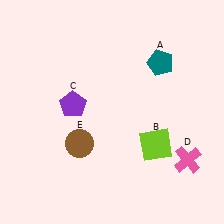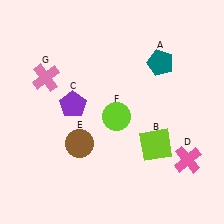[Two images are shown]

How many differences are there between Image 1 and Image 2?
There are 2 differences between the two images.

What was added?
A lime circle (F), a pink cross (G) were added in Image 2.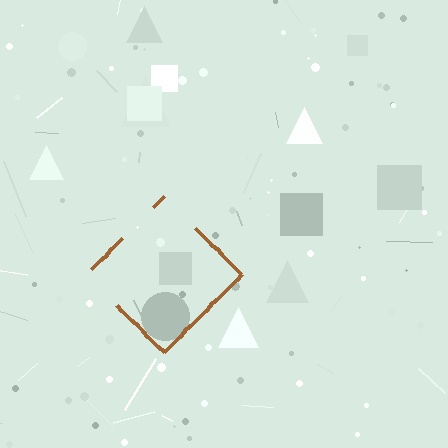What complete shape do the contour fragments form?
The contour fragments form a diamond.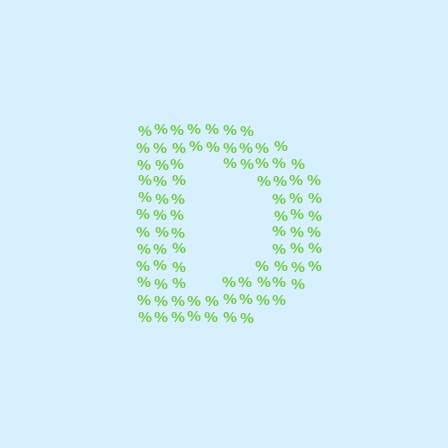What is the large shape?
The large shape is the letter D.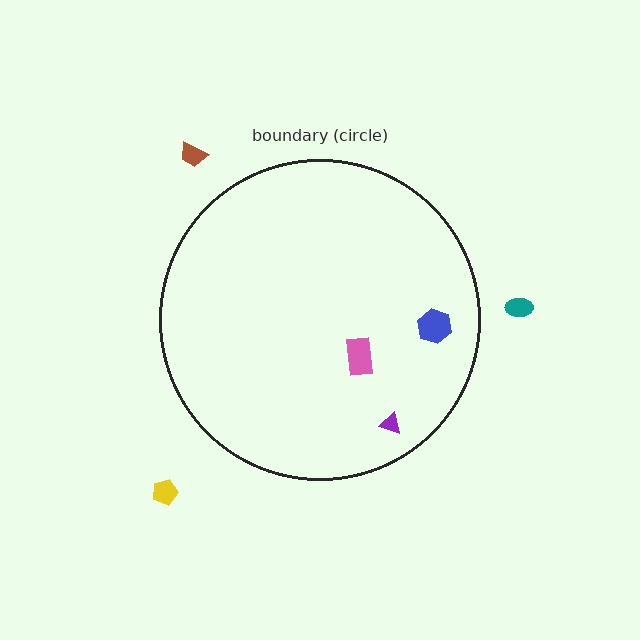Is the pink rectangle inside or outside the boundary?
Inside.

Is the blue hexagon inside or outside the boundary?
Inside.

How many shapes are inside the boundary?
3 inside, 3 outside.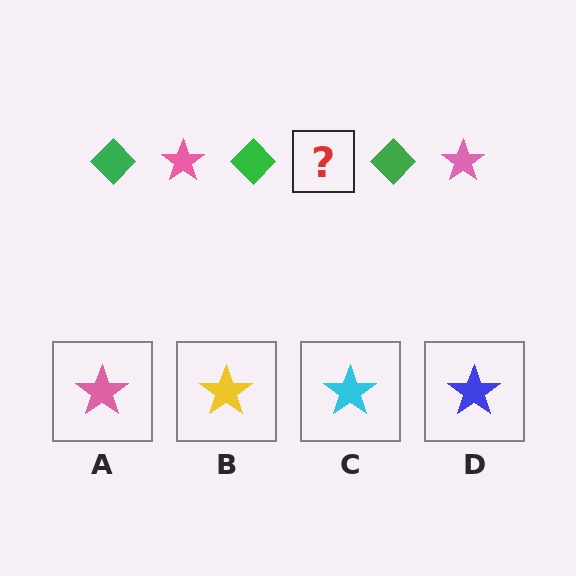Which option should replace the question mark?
Option A.